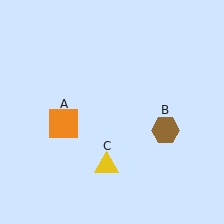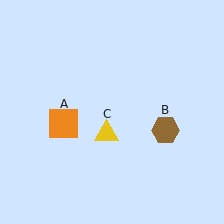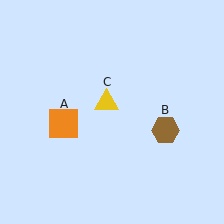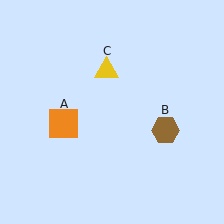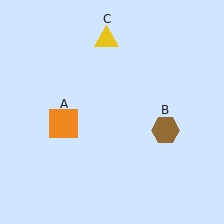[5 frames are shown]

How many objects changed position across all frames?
1 object changed position: yellow triangle (object C).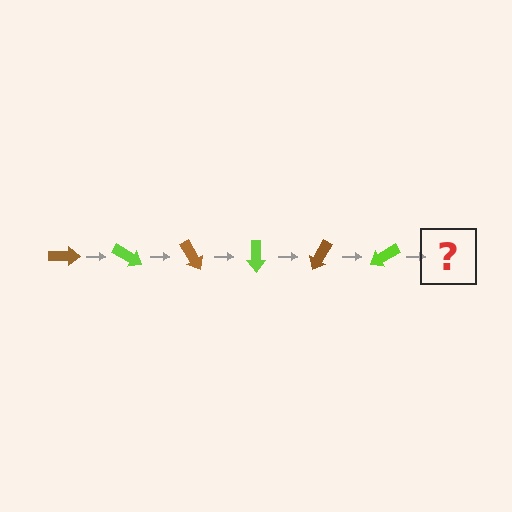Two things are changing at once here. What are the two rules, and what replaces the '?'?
The two rules are that it rotates 30 degrees each step and the color cycles through brown and lime. The '?' should be a brown arrow, rotated 180 degrees from the start.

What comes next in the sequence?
The next element should be a brown arrow, rotated 180 degrees from the start.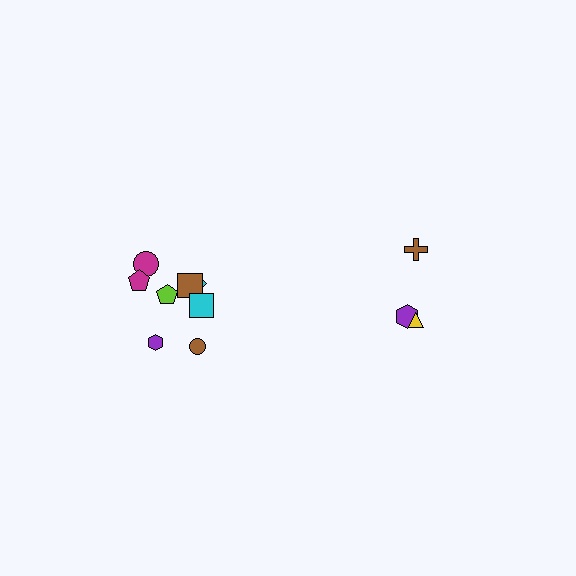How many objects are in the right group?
There are 3 objects.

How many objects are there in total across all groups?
There are 11 objects.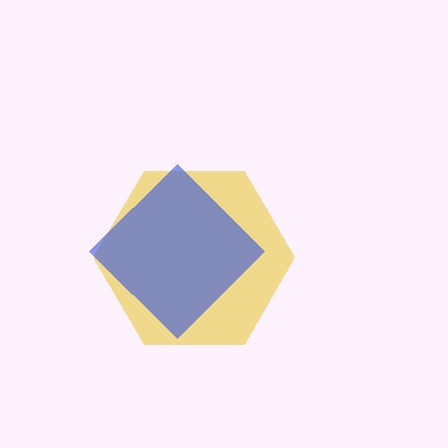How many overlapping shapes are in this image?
There are 2 overlapping shapes in the image.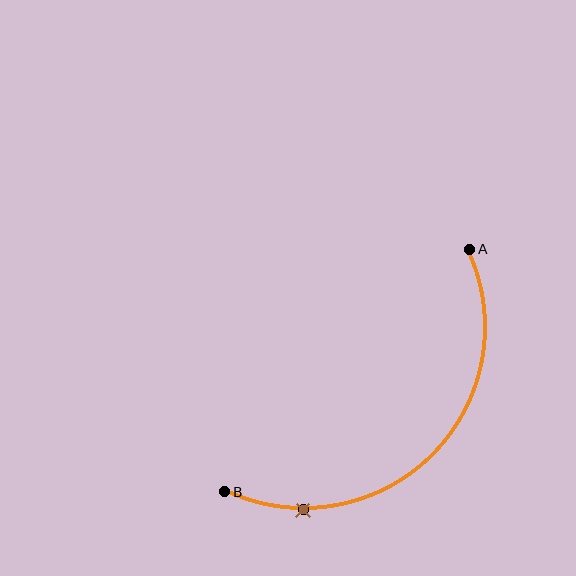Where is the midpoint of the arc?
The arc midpoint is the point on the curve farthest from the straight line joining A and B. It sits below and to the right of that line.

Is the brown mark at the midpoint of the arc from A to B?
No. The brown mark lies on the arc but is closer to endpoint B. The arc midpoint would be at the point on the curve equidistant along the arc from both A and B.